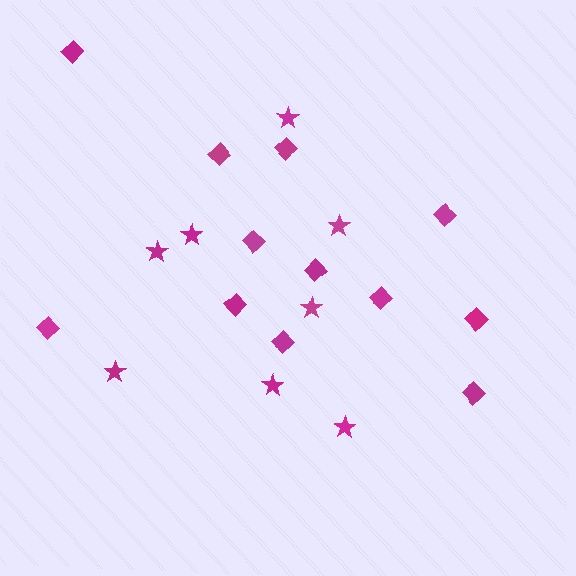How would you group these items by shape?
There are 2 groups: one group of diamonds (12) and one group of stars (8).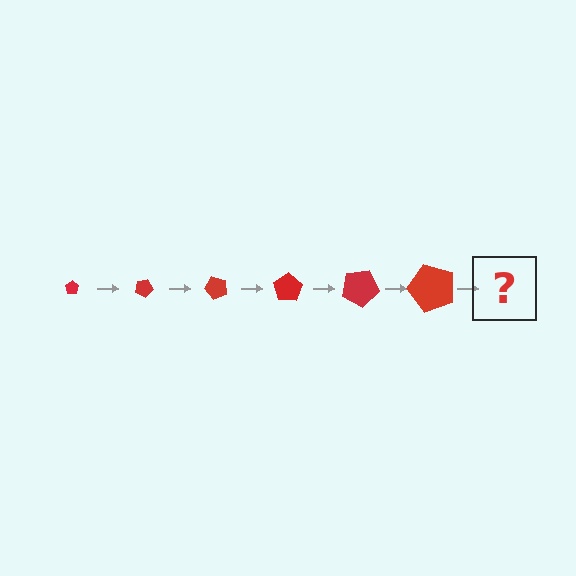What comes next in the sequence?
The next element should be a pentagon, larger than the previous one and rotated 150 degrees from the start.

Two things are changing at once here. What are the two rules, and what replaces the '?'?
The two rules are that the pentagon grows larger each step and it rotates 25 degrees each step. The '?' should be a pentagon, larger than the previous one and rotated 150 degrees from the start.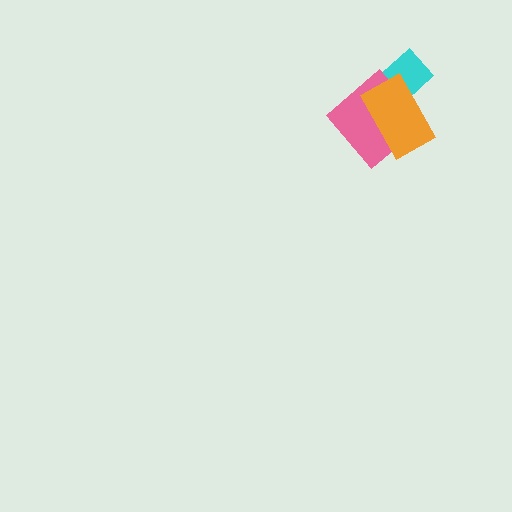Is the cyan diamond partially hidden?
Yes, it is partially covered by another shape.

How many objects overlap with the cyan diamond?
2 objects overlap with the cyan diamond.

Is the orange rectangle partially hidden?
No, no other shape covers it.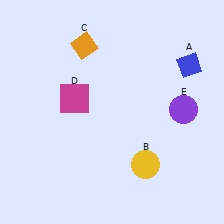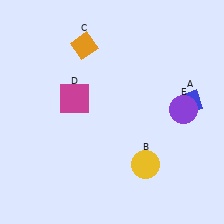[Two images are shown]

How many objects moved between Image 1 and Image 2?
1 object moved between the two images.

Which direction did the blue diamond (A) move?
The blue diamond (A) moved down.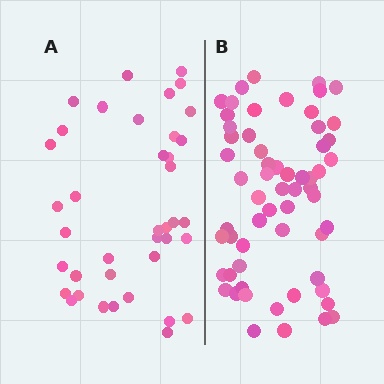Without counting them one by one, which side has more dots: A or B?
Region B (the right region) has more dots.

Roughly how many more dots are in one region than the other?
Region B has approximately 20 more dots than region A.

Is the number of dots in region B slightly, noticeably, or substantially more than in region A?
Region B has substantially more. The ratio is roughly 1.5 to 1.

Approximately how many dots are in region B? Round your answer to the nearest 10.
About 60 dots.